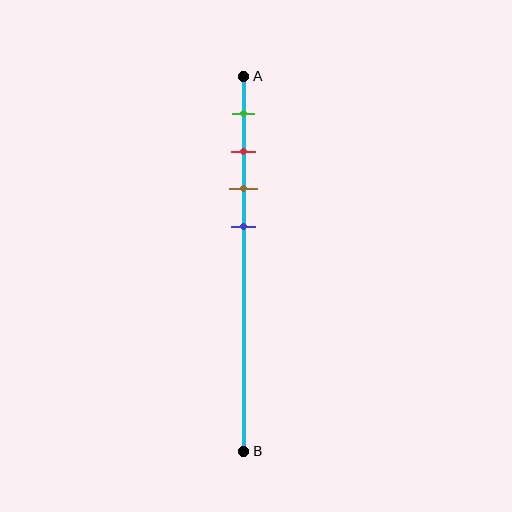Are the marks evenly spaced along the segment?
Yes, the marks are approximately evenly spaced.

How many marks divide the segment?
There are 4 marks dividing the segment.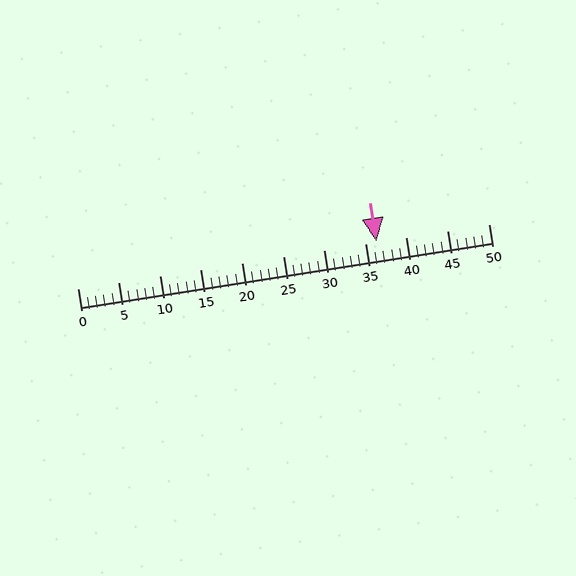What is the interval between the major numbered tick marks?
The major tick marks are spaced 5 units apart.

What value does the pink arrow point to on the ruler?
The pink arrow points to approximately 36.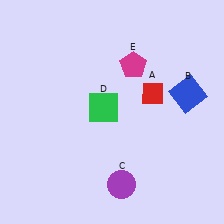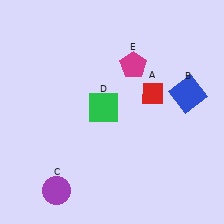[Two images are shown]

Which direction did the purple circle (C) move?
The purple circle (C) moved left.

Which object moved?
The purple circle (C) moved left.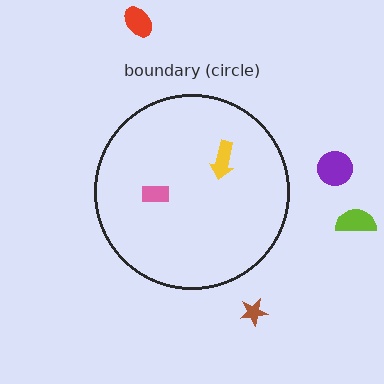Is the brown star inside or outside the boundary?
Outside.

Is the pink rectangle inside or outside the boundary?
Inside.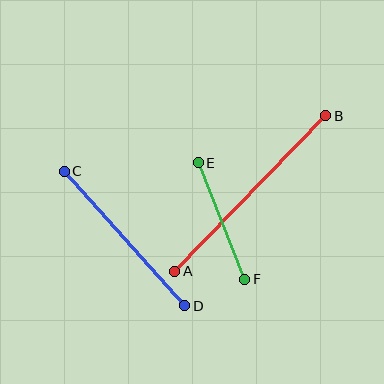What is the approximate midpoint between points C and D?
The midpoint is at approximately (125, 238) pixels.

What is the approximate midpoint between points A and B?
The midpoint is at approximately (250, 193) pixels.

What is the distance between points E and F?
The distance is approximately 126 pixels.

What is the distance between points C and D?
The distance is approximately 180 pixels.